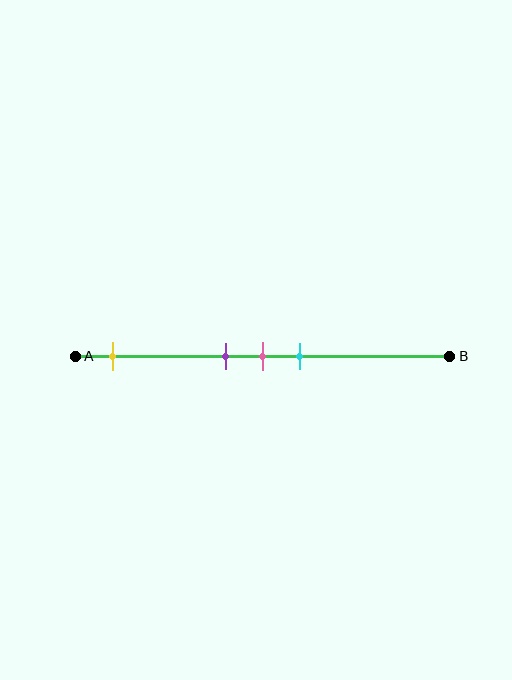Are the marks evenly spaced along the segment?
No, the marks are not evenly spaced.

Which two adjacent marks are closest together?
The purple and pink marks are the closest adjacent pair.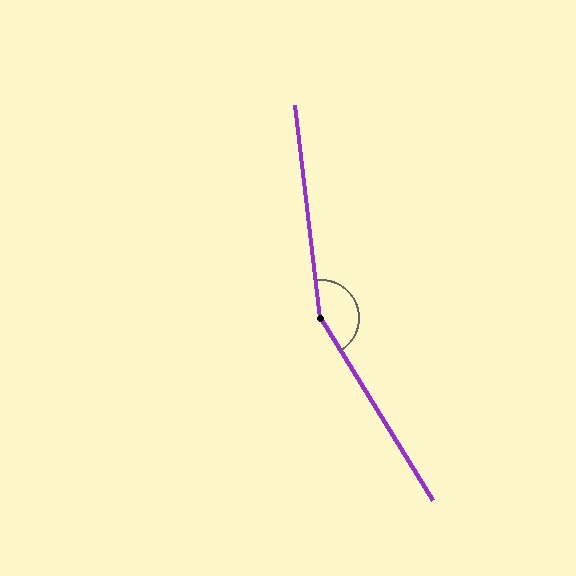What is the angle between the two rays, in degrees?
Approximately 155 degrees.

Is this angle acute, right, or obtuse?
It is obtuse.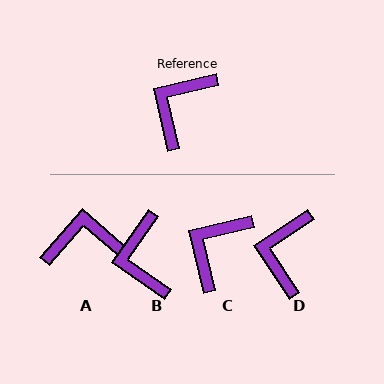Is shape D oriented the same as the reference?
No, it is off by about 21 degrees.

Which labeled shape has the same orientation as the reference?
C.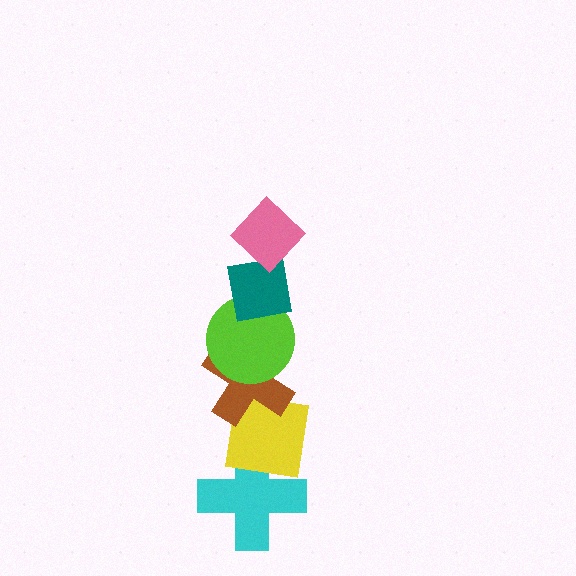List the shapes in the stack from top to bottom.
From top to bottom: the pink diamond, the teal square, the lime circle, the brown cross, the yellow square, the cyan cross.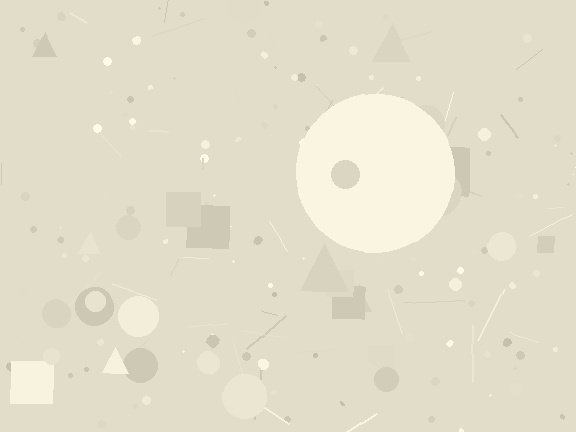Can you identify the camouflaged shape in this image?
The camouflaged shape is a circle.